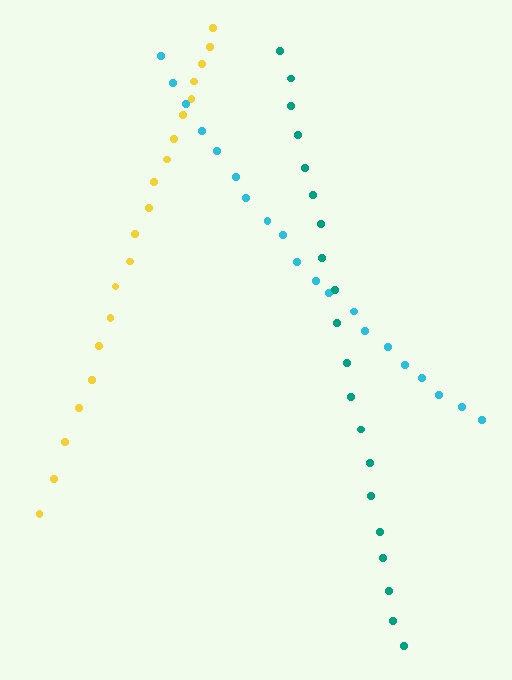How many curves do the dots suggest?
There are 3 distinct paths.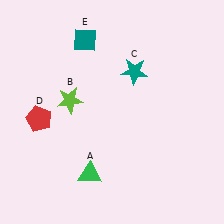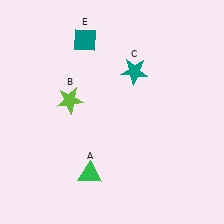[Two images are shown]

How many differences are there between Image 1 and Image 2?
There is 1 difference between the two images.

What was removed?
The red pentagon (D) was removed in Image 2.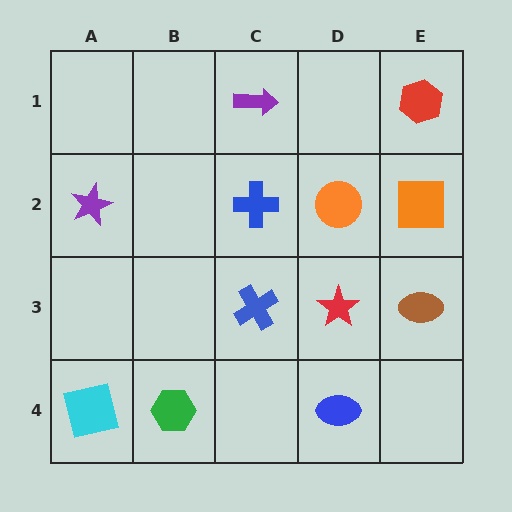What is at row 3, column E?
A brown ellipse.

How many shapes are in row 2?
4 shapes.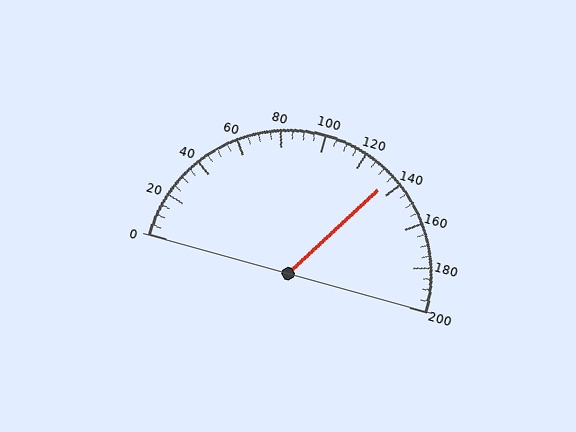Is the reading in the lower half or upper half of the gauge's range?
The reading is in the upper half of the range (0 to 200).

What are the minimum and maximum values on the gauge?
The gauge ranges from 0 to 200.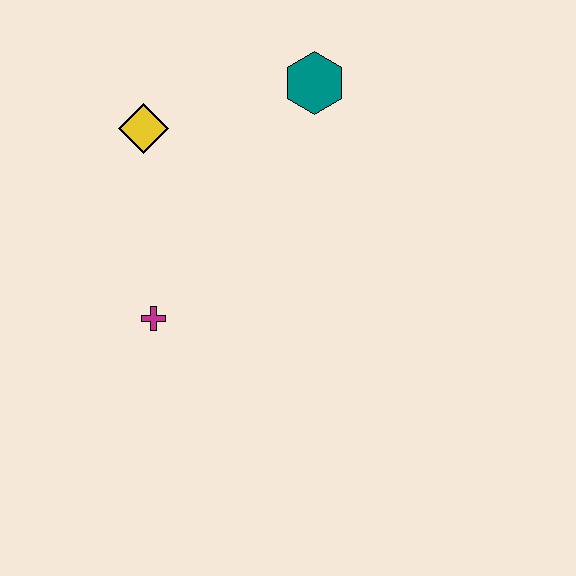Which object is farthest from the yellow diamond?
The magenta cross is farthest from the yellow diamond.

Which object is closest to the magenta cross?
The yellow diamond is closest to the magenta cross.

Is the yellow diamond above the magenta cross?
Yes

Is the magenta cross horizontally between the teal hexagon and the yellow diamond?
Yes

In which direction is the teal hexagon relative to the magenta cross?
The teal hexagon is above the magenta cross.